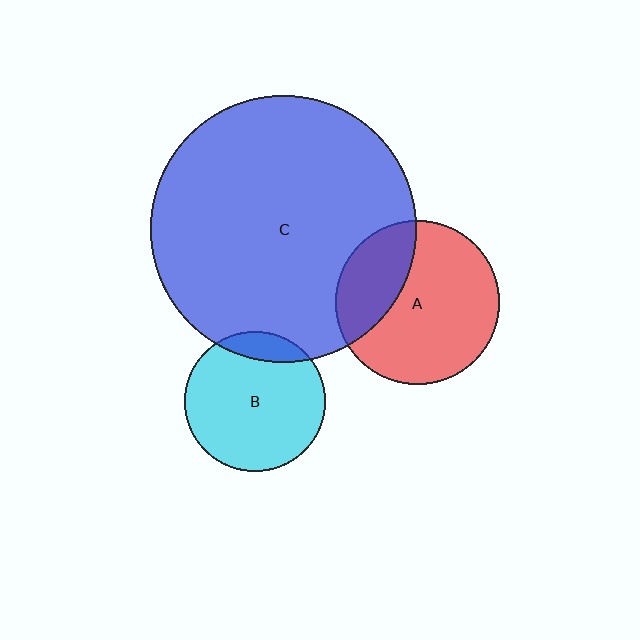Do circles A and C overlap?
Yes.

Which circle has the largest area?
Circle C (blue).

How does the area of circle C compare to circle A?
Approximately 2.7 times.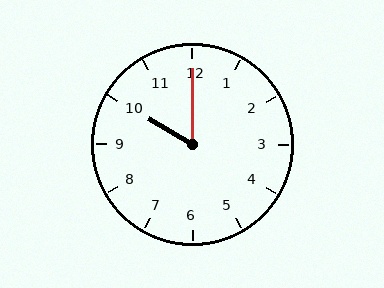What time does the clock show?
10:00.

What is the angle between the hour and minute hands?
Approximately 60 degrees.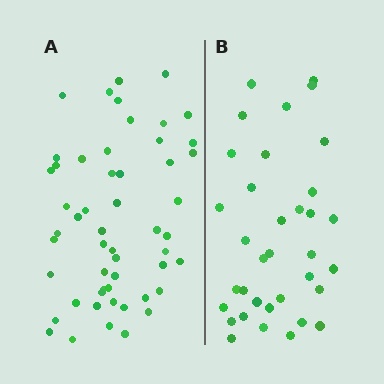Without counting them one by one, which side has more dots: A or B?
Region A (the left region) has more dots.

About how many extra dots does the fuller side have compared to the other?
Region A has approximately 20 more dots than region B.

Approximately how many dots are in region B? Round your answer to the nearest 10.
About 40 dots. (The exact count is 35, which rounds to 40.)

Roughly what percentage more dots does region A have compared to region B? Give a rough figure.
About 50% more.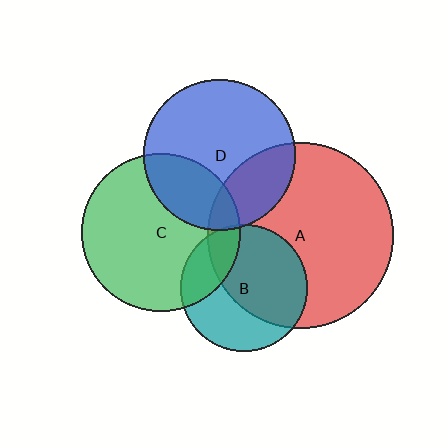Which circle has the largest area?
Circle A (red).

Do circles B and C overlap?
Yes.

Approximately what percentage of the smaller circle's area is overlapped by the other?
Approximately 25%.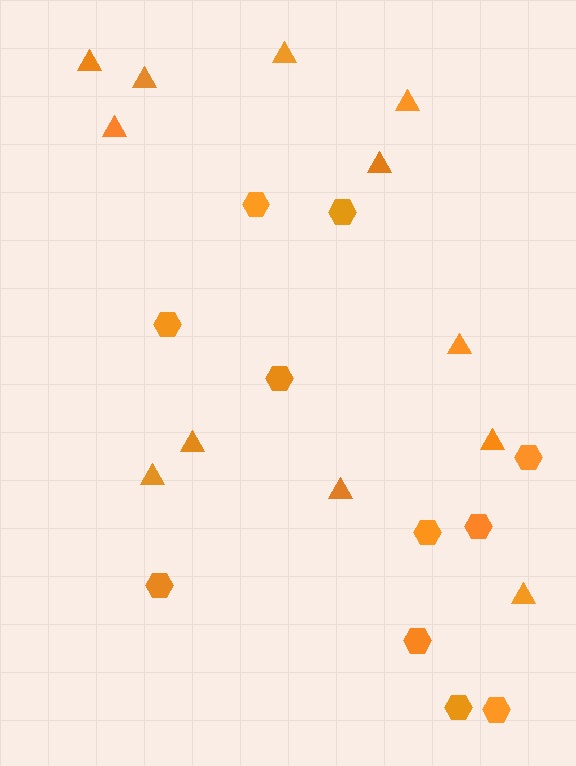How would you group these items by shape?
There are 2 groups: one group of hexagons (11) and one group of triangles (12).